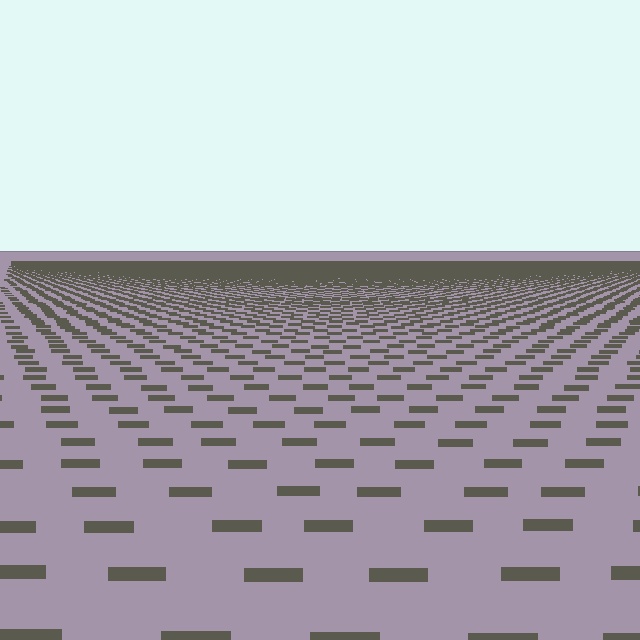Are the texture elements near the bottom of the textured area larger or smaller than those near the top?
Larger. Near the bottom, elements are closer to the viewer and appear at a bigger on-screen size.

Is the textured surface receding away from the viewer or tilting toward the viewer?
The surface is receding away from the viewer. Texture elements get smaller and denser toward the top.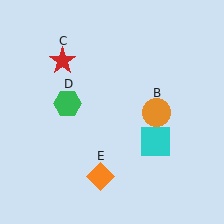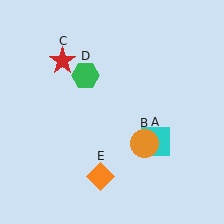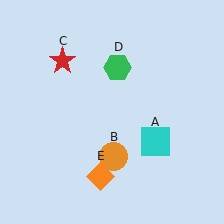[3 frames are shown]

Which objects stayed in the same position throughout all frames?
Cyan square (object A) and red star (object C) and orange diamond (object E) remained stationary.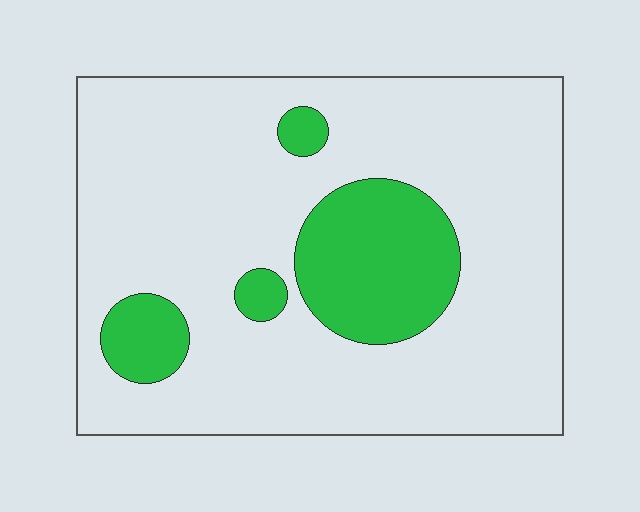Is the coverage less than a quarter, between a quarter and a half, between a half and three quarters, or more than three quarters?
Less than a quarter.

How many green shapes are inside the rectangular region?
4.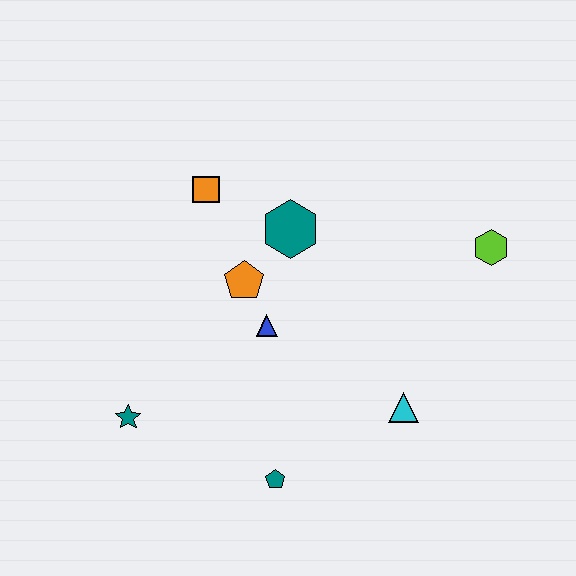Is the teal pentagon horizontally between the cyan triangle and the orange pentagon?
Yes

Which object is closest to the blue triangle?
The orange pentagon is closest to the blue triangle.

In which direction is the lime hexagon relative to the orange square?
The lime hexagon is to the right of the orange square.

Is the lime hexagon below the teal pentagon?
No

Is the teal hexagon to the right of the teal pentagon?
Yes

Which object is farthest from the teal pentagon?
The lime hexagon is farthest from the teal pentagon.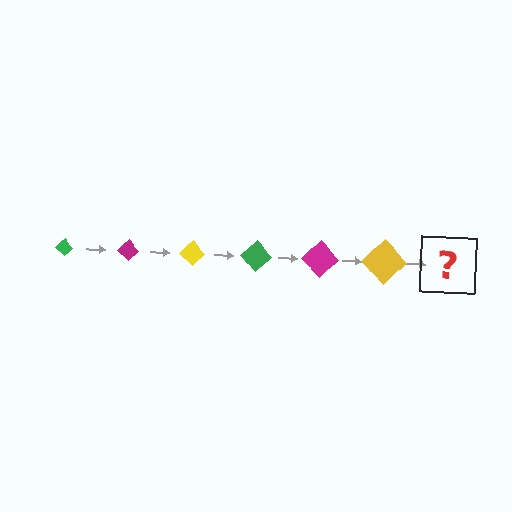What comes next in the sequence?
The next element should be a green diamond, larger than the previous one.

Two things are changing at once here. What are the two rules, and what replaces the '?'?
The two rules are that the diamond grows larger each step and the color cycles through green, magenta, and yellow. The '?' should be a green diamond, larger than the previous one.